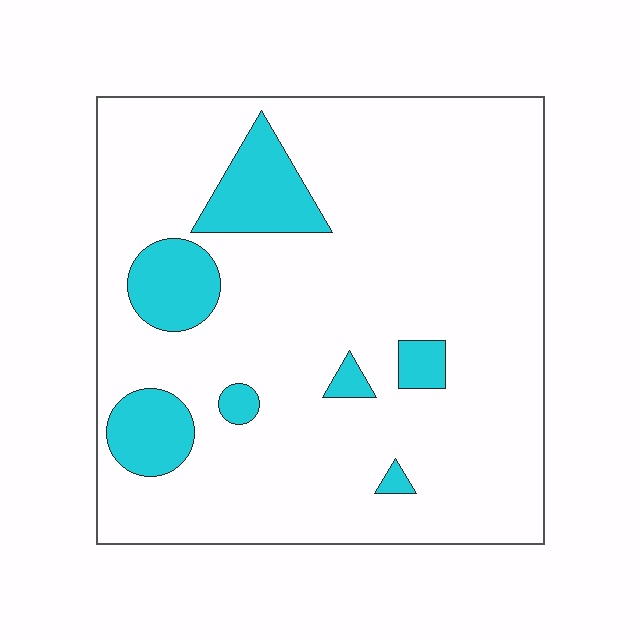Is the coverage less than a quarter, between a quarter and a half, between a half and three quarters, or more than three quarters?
Less than a quarter.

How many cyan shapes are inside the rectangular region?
7.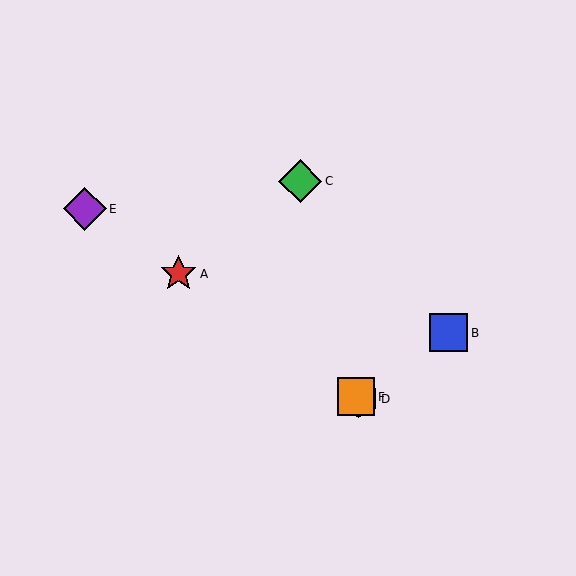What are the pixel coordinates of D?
Object D is at (359, 399).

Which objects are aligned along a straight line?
Objects A, D, E, F are aligned along a straight line.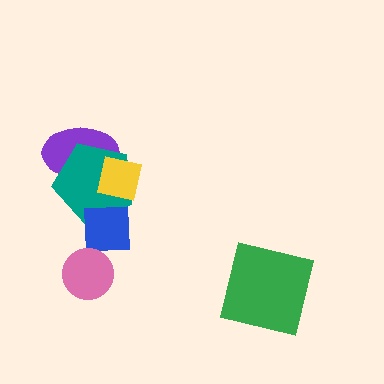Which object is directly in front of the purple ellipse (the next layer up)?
The teal pentagon is directly in front of the purple ellipse.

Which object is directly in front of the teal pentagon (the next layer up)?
The blue square is directly in front of the teal pentagon.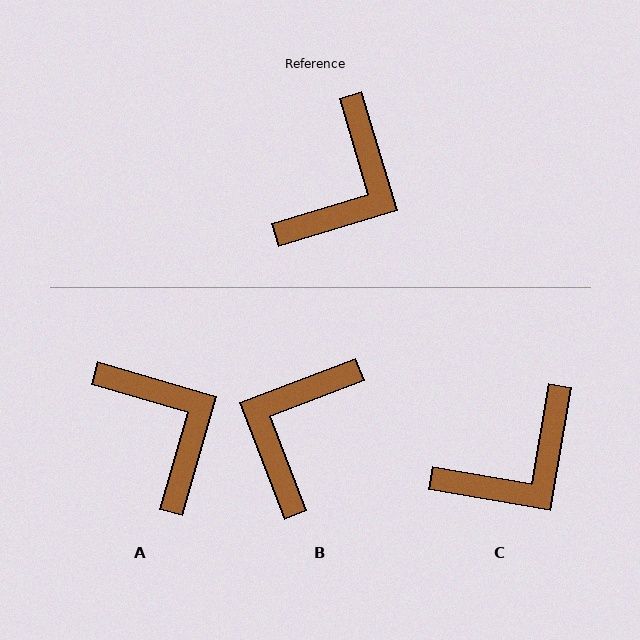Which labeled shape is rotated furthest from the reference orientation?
B, about 176 degrees away.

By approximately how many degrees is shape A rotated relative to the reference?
Approximately 57 degrees counter-clockwise.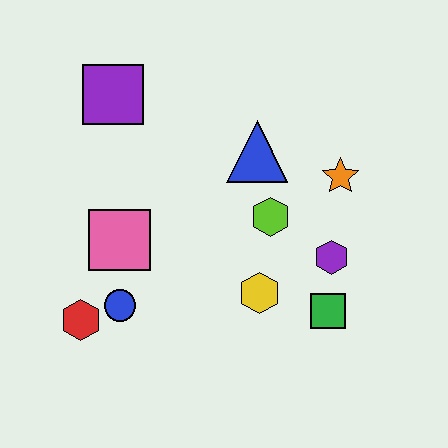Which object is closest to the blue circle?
The red hexagon is closest to the blue circle.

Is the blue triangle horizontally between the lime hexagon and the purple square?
Yes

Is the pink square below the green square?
No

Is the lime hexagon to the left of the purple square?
No